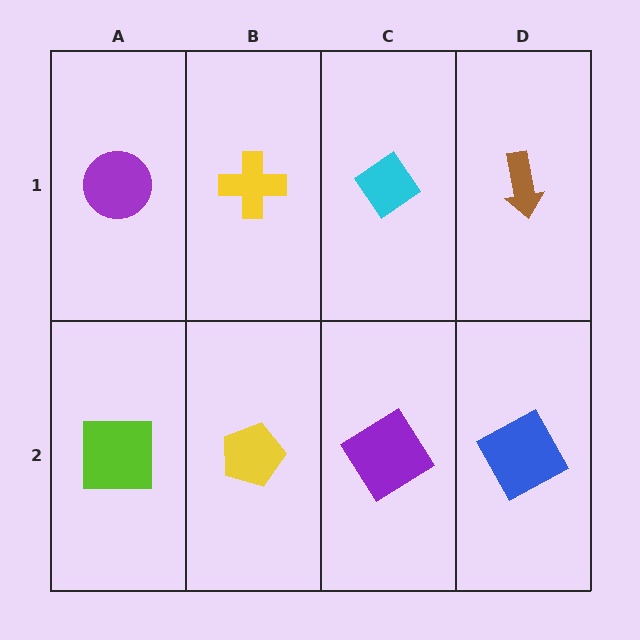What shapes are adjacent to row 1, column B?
A yellow pentagon (row 2, column B), a purple circle (row 1, column A), a cyan diamond (row 1, column C).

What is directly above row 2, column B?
A yellow cross.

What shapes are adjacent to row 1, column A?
A lime square (row 2, column A), a yellow cross (row 1, column B).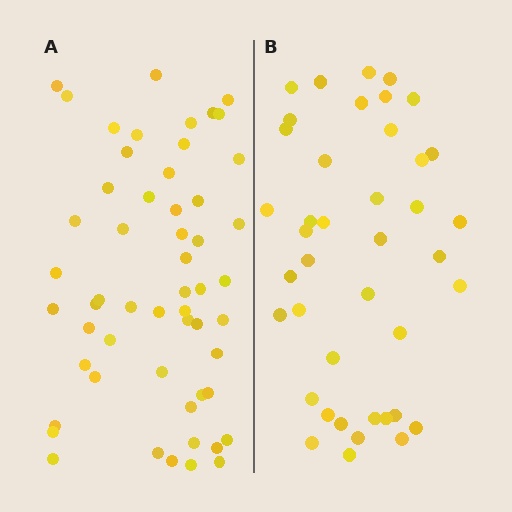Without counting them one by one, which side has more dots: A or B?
Region A (the left region) has more dots.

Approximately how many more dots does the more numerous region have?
Region A has approximately 15 more dots than region B.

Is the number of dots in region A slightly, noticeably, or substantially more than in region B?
Region A has noticeably more, but not dramatically so. The ratio is roughly 1.3 to 1.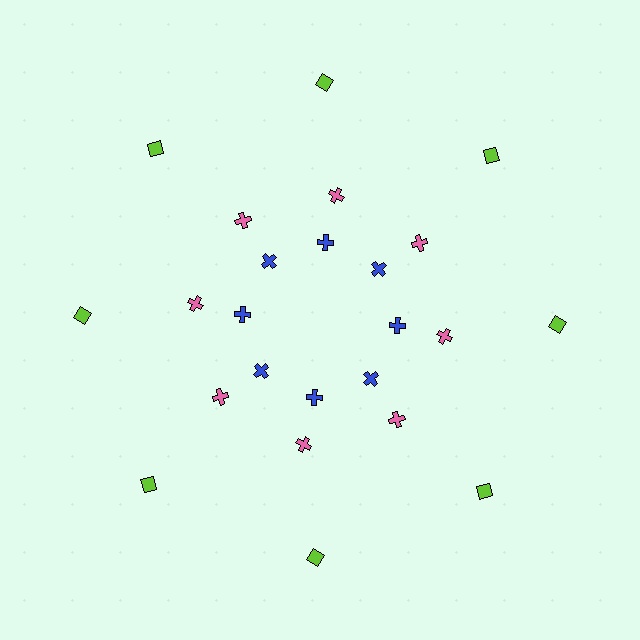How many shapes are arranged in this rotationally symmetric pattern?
There are 24 shapes, arranged in 8 groups of 3.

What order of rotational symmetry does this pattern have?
This pattern has 8-fold rotational symmetry.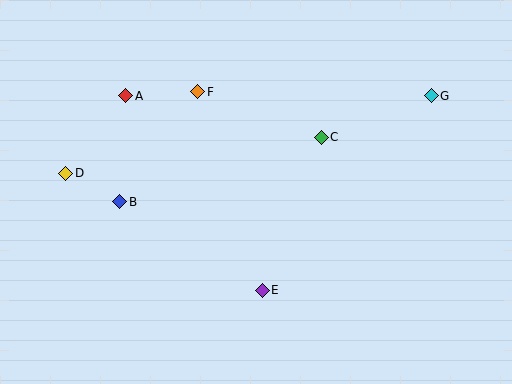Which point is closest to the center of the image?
Point C at (321, 137) is closest to the center.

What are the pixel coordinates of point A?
Point A is at (126, 96).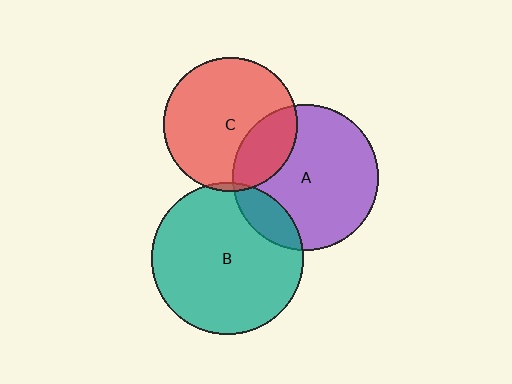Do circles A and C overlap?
Yes.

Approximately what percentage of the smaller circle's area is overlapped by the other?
Approximately 25%.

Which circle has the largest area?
Circle B (teal).